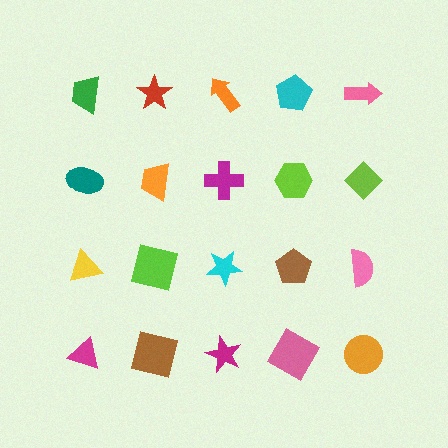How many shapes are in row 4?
5 shapes.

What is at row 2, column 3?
A magenta cross.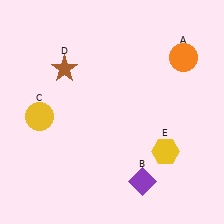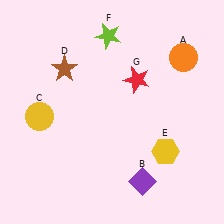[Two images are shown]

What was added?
A lime star (F), a red star (G) were added in Image 2.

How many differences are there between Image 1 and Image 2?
There are 2 differences between the two images.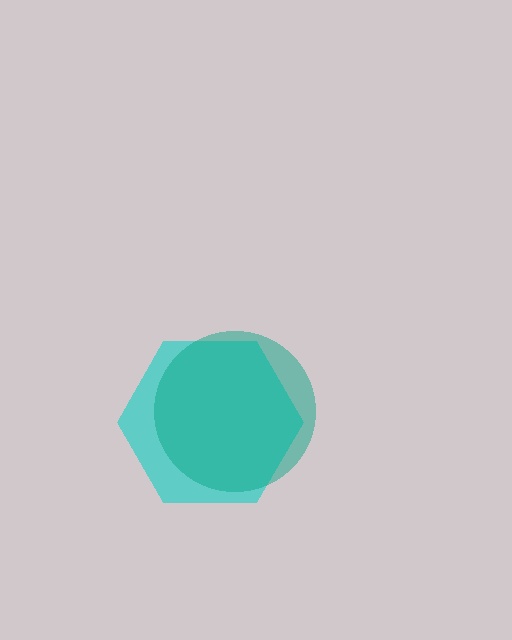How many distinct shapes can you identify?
There are 2 distinct shapes: a cyan hexagon, a teal circle.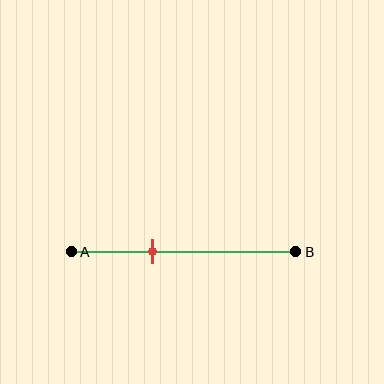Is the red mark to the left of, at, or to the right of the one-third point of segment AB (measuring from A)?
The red mark is approximately at the one-third point of segment AB.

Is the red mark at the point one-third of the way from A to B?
Yes, the mark is approximately at the one-third point.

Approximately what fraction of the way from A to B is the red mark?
The red mark is approximately 35% of the way from A to B.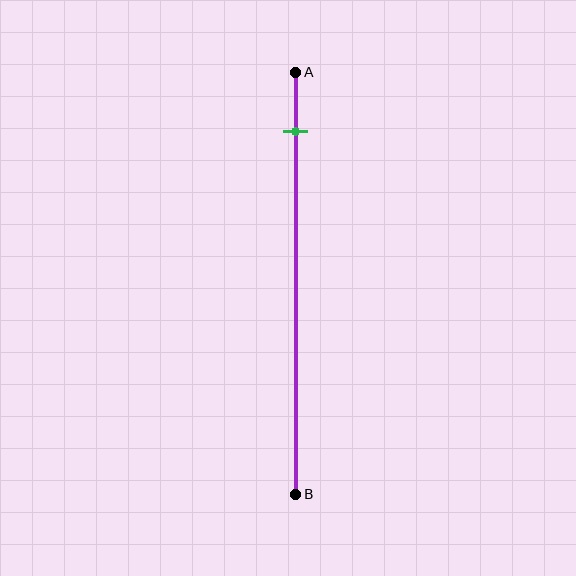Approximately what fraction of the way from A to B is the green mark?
The green mark is approximately 15% of the way from A to B.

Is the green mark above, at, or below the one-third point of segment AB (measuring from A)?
The green mark is above the one-third point of segment AB.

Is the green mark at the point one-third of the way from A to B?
No, the mark is at about 15% from A, not at the 33% one-third point.